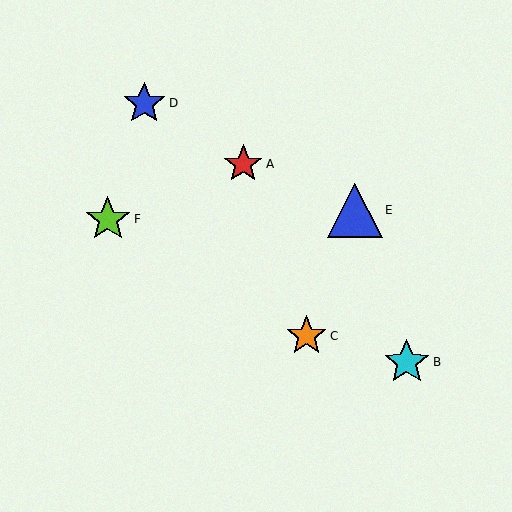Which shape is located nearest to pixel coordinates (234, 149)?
The red star (labeled A) at (243, 164) is nearest to that location.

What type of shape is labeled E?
Shape E is a blue triangle.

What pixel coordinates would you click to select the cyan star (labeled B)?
Click at (407, 362) to select the cyan star B.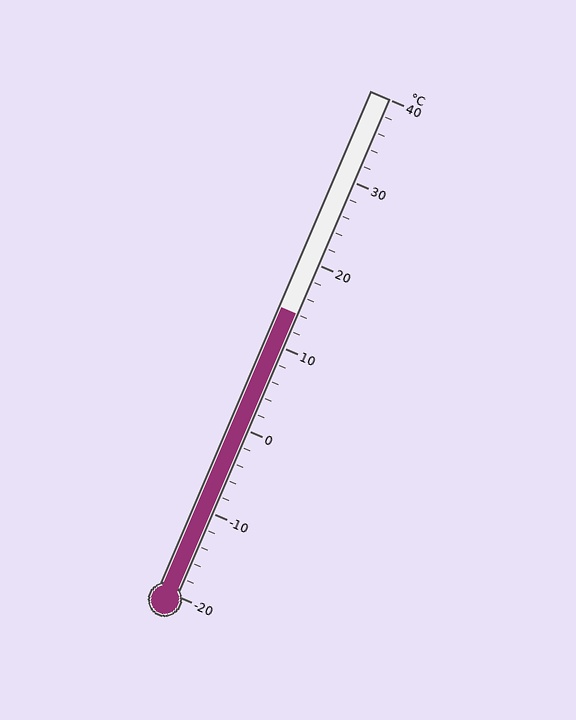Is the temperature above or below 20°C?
The temperature is below 20°C.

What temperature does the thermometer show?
The thermometer shows approximately 14°C.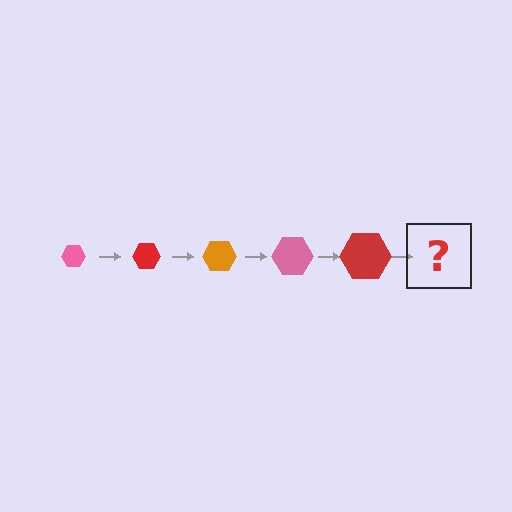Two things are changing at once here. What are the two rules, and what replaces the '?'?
The two rules are that the hexagon grows larger each step and the color cycles through pink, red, and orange. The '?' should be an orange hexagon, larger than the previous one.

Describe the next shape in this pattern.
It should be an orange hexagon, larger than the previous one.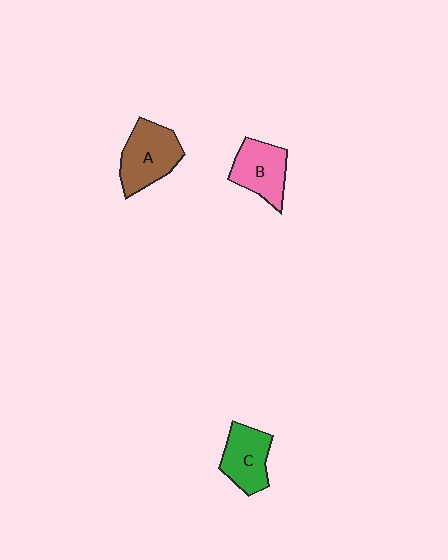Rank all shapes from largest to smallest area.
From largest to smallest: A (brown), B (pink), C (green).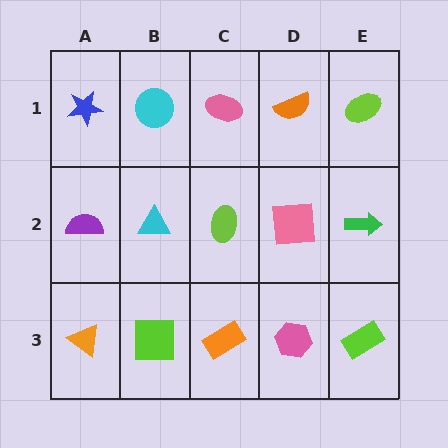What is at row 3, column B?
A lime square.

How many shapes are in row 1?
5 shapes.